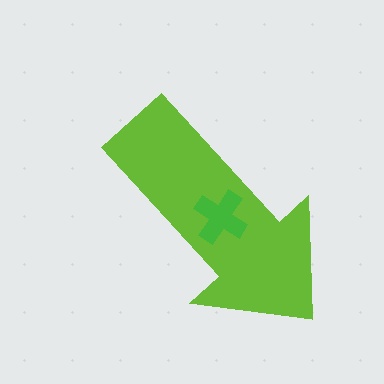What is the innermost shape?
The green cross.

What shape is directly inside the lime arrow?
The green cross.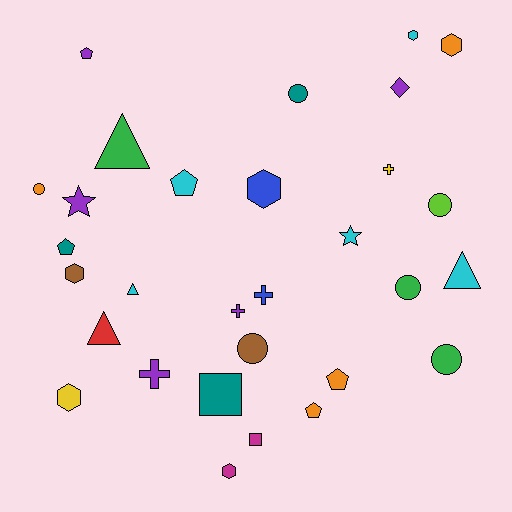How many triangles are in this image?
There are 4 triangles.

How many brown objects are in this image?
There are 2 brown objects.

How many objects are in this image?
There are 30 objects.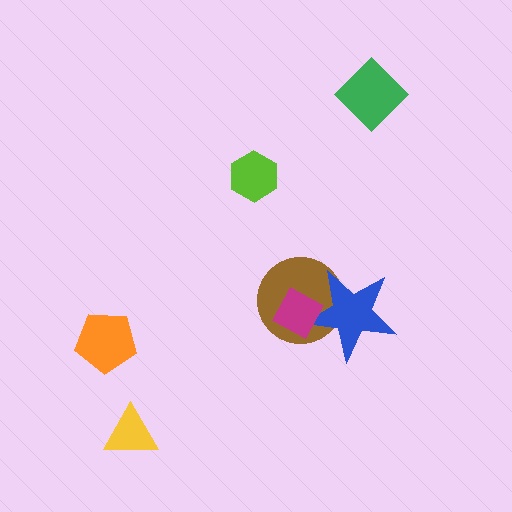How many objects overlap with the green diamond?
0 objects overlap with the green diamond.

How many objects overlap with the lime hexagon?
0 objects overlap with the lime hexagon.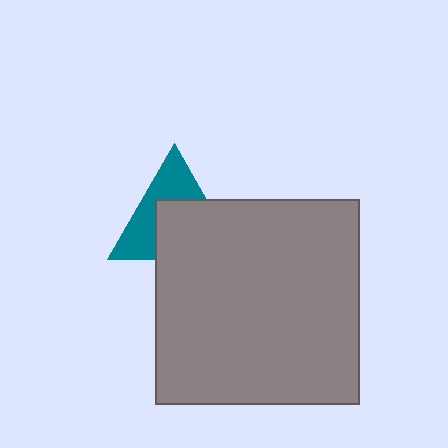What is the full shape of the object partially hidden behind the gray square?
The partially hidden object is a teal triangle.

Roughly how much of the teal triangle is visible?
About half of it is visible (roughly 48%).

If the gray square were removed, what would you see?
You would see the complete teal triangle.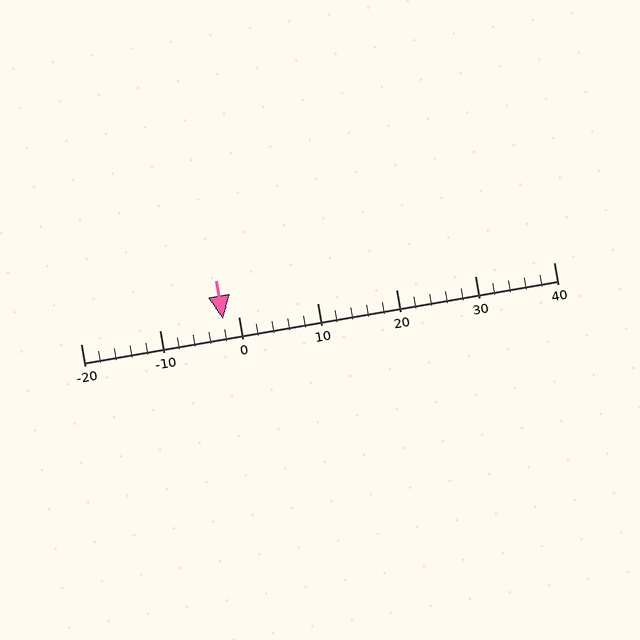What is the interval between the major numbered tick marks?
The major tick marks are spaced 10 units apart.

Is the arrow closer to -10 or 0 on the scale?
The arrow is closer to 0.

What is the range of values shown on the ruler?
The ruler shows values from -20 to 40.